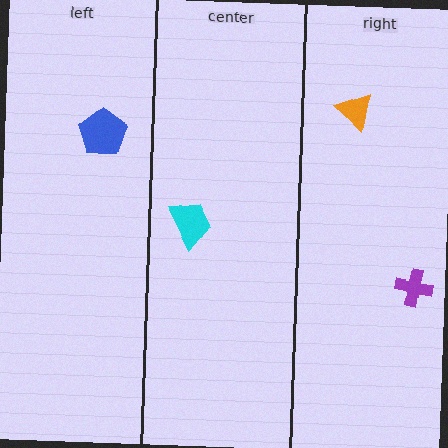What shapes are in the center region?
The cyan trapezoid.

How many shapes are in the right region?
2.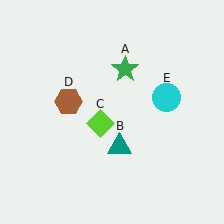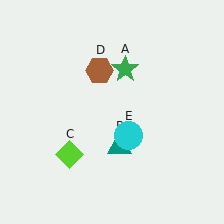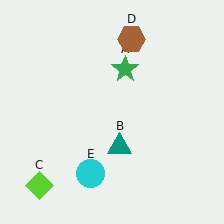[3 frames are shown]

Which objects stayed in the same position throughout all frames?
Green star (object A) and teal triangle (object B) remained stationary.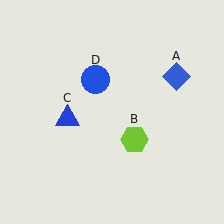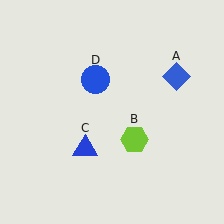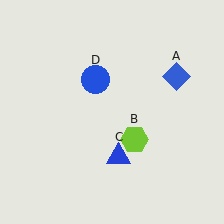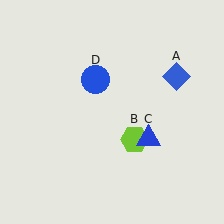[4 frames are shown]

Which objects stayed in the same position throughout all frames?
Blue diamond (object A) and lime hexagon (object B) and blue circle (object D) remained stationary.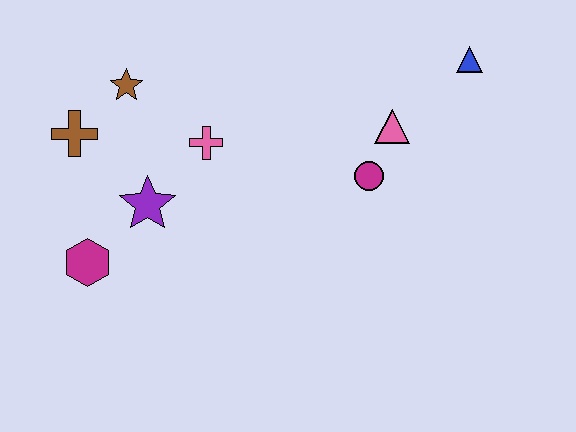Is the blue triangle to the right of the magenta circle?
Yes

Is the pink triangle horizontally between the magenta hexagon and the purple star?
No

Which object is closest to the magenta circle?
The pink triangle is closest to the magenta circle.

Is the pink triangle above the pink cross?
Yes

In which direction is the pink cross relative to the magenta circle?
The pink cross is to the left of the magenta circle.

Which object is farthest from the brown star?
The blue triangle is farthest from the brown star.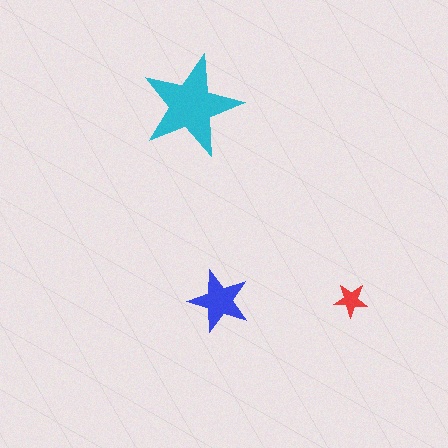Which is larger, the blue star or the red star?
The blue one.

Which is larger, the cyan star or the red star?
The cyan one.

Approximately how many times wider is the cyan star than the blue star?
About 1.5 times wider.